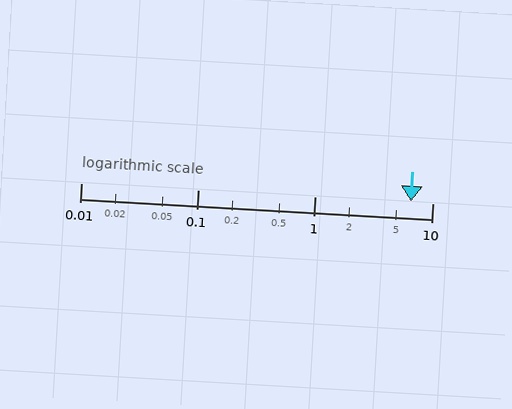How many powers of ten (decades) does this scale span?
The scale spans 3 decades, from 0.01 to 10.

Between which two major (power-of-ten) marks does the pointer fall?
The pointer is between 1 and 10.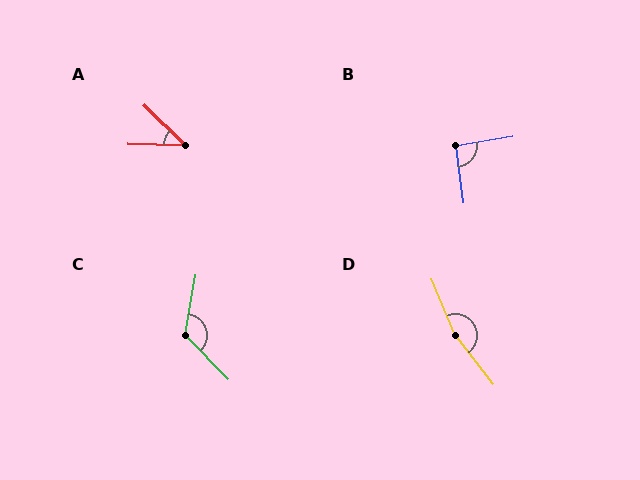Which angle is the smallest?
A, at approximately 42 degrees.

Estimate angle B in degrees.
Approximately 92 degrees.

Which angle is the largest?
D, at approximately 165 degrees.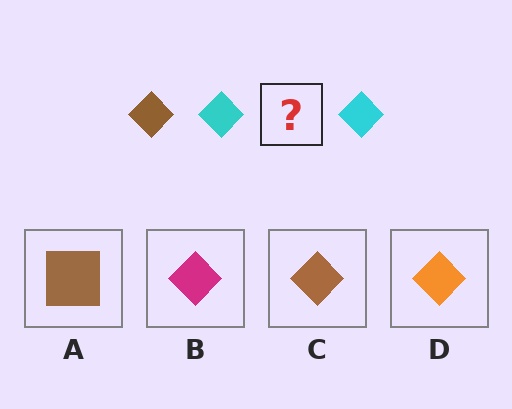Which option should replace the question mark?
Option C.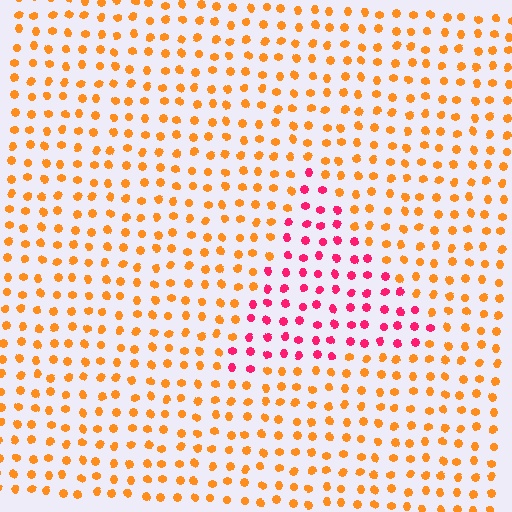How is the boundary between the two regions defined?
The boundary is defined purely by a slight shift in hue (about 53 degrees). Spacing, size, and orientation are identical on both sides.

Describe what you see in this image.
The image is filled with small orange elements in a uniform arrangement. A triangle-shaped region is visible where the elements are tinted to a slightly different hue, forming a subtle color boundary.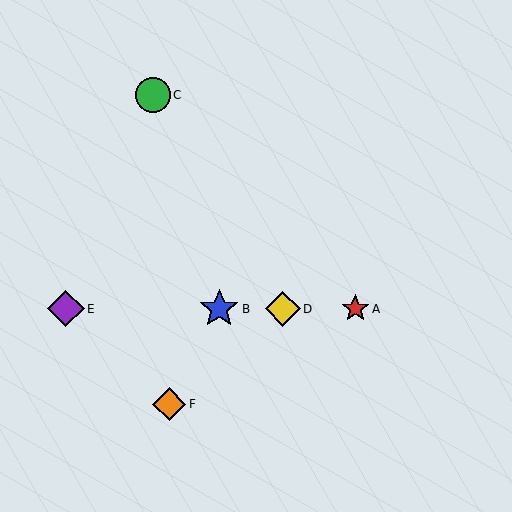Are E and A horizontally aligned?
Yes, both are at y≈309.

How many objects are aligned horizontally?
4 objects (A, B, D, E) are aligned horizontally.